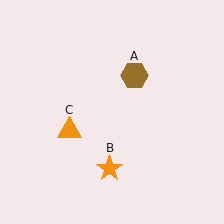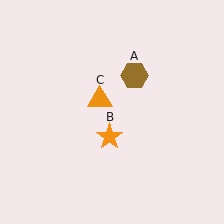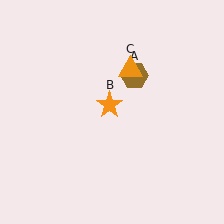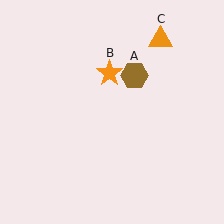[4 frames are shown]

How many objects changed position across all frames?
2 objects changed position: orange star (object B), orange triangle (object C).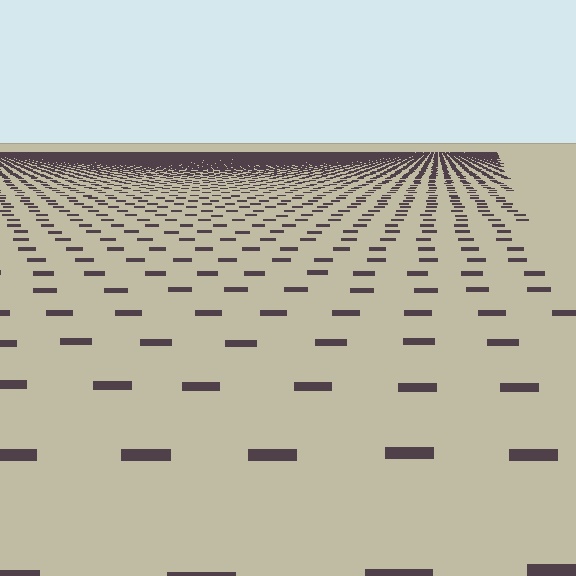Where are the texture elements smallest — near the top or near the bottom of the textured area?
Near the top.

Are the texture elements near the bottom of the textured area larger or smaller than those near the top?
Larger. Near the bottom, elements are closer to the viewer and appear at a bigger on-screen size.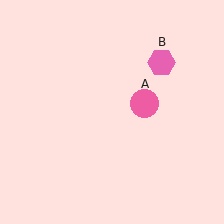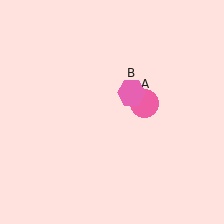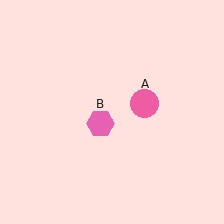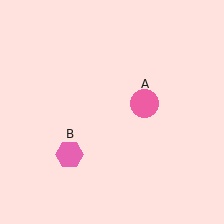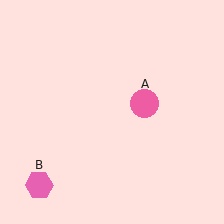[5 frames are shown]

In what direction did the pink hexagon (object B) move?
The pink hexagon (object B) moved down and to the left.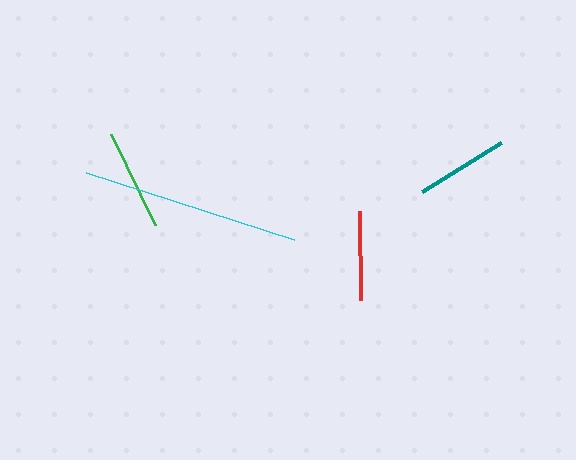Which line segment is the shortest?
The red line is the shortest at approximately 90 pixels.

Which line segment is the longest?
The cyan line is the longest at approximately 219 pixels.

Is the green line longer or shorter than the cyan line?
The cyan line is longer than the green line.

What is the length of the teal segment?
The teal segment is approximately 93 pixels long.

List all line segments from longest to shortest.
From longest to shortest: cyan, green, teal, red.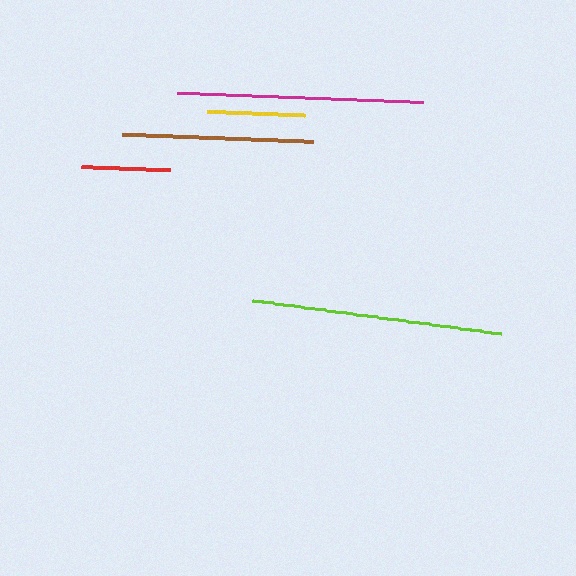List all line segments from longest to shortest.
From longest to shortest: lime, magenta, brown, yellow, red.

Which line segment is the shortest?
The red line is the shortest at approximately 89 pixels.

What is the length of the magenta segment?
The magenta segment is approximately 246 pixels long.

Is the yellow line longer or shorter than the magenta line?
The magenta line is longer than the yellow line.